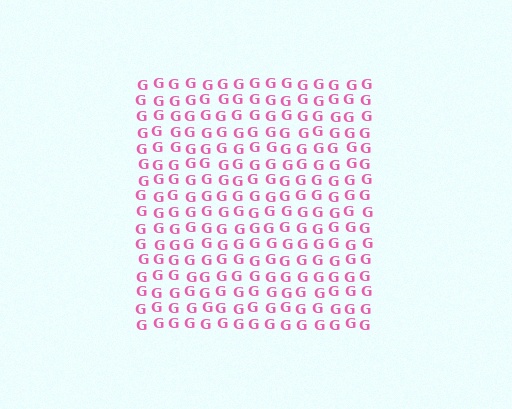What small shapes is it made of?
It is made of small letter G's.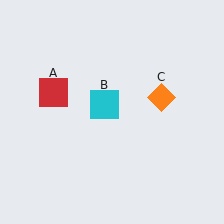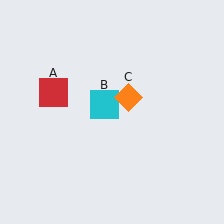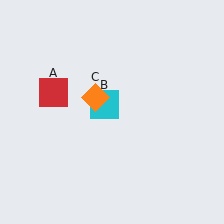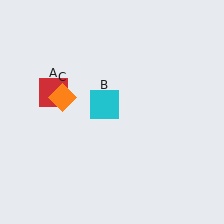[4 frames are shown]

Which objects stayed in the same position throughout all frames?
Red square (object A) and cyan square (object B) remained stationary.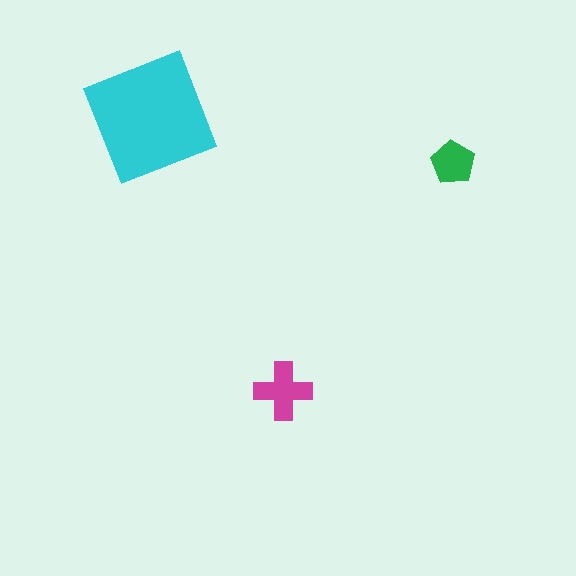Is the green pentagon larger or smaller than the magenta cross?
Smaller.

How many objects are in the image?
There are 3 objects in the image.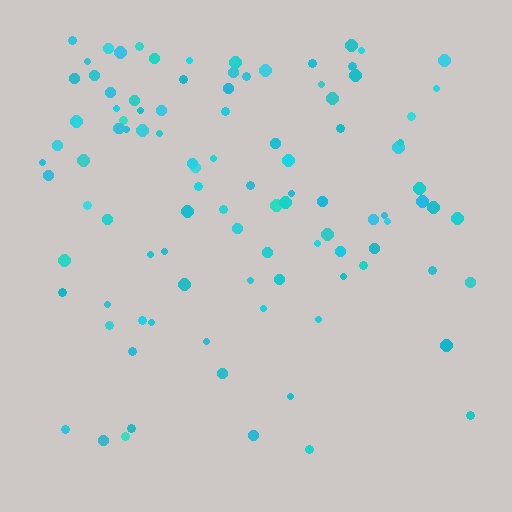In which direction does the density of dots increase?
From bottom to top, with the top side densest.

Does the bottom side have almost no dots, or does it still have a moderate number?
Still a moderate number, just noticeably fewer than the top.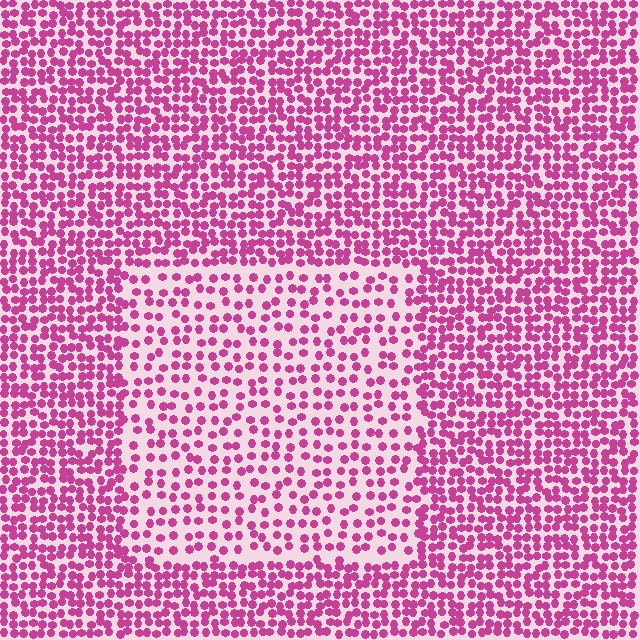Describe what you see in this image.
The image contains small magenta elements arranged at two different densities. A rectangle-shaped region is visible where the elements are less densely packed than the surrounding area.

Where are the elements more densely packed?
The elements are more densely packed outside the rectangle boundary.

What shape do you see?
I see a rectangle.